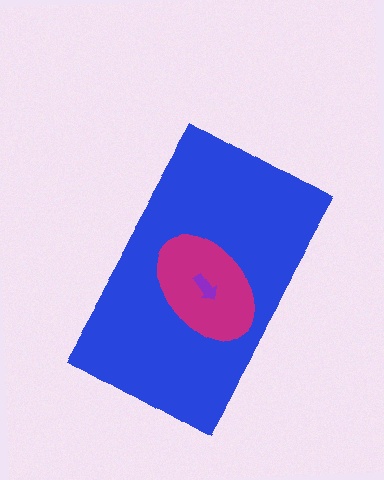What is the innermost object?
The purple arrow.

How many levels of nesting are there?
3.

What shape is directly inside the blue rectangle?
The magenta ellipse.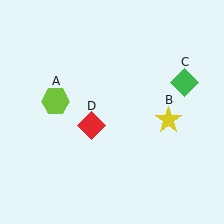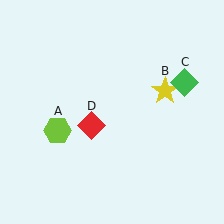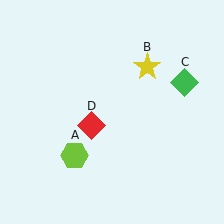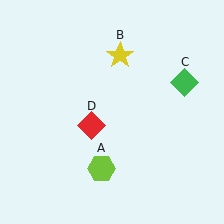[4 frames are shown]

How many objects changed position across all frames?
2 objects changed position: lime hexagon (object A), yellow star (object B).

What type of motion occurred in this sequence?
The lime hexagon (object A), yellow star (object B) rotated counterclockwise around the center of the scene.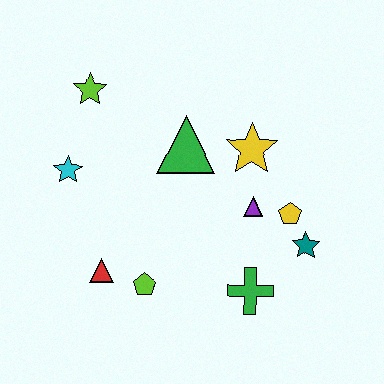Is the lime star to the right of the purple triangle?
No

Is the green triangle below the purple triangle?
No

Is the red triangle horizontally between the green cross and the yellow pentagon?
No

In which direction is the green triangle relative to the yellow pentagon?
The green triangle is to the left of the yellow pentagon.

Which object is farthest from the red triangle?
The teal star is farthest from the red triangle.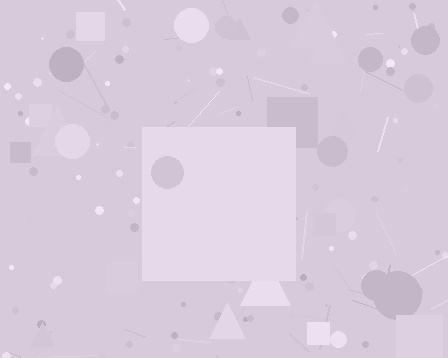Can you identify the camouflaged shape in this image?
The camouflaged shape is a square.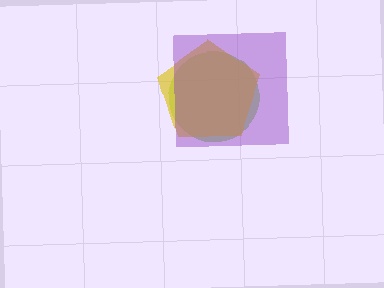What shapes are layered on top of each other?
The layered shapes are: a lime circle, a yellow pentagon, a purple square.